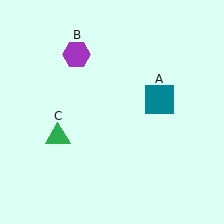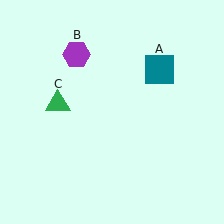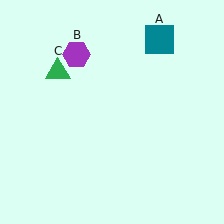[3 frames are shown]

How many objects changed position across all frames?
2 objects changed position: teal square (object A), green triangle (object C).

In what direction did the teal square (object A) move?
The teal square (object A) moved up.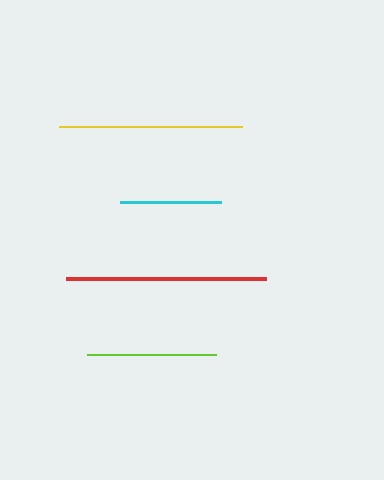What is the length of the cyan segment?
The cyan segment is approximately 101 pixels long.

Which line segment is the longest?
The red line is the longest at approximately 200 pixels.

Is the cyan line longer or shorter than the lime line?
The lime line is longer than the cyan line.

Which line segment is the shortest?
The cyan line is the shortest at approximately 101 pixels.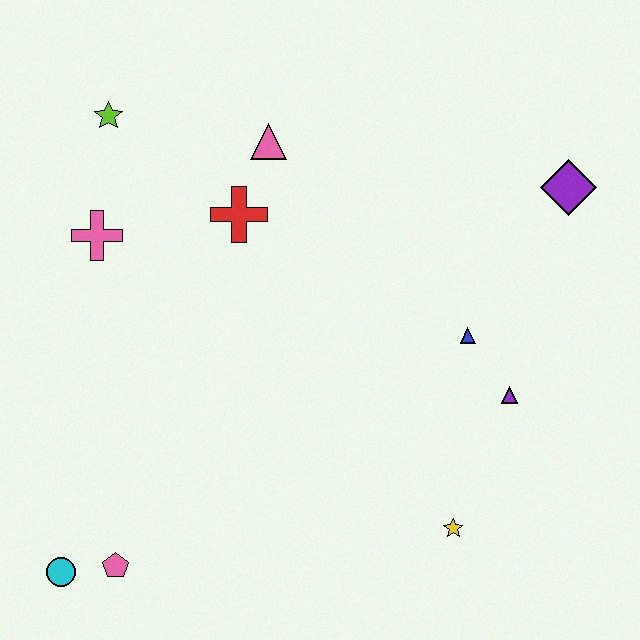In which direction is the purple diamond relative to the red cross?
The purple diamond is to the right of the red cross.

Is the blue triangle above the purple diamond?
No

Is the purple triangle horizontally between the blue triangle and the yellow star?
No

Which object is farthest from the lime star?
The yellow star is farthest from the lime star.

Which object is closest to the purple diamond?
The blue triangle is closest to the purple diamond.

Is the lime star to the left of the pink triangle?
Yes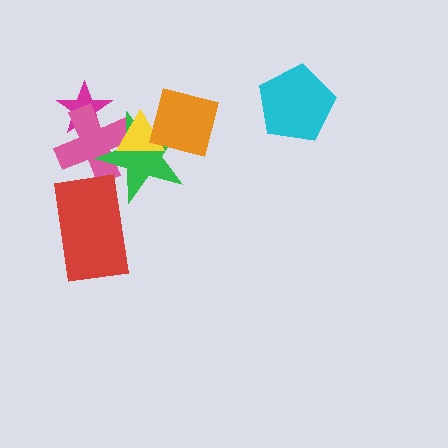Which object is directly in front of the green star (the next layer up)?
The yellow triangle is directly in front of the green star.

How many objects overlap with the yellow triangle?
3 objects overlap with the yellow triangle.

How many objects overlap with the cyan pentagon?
0 objects overlap with the cyan pentagon.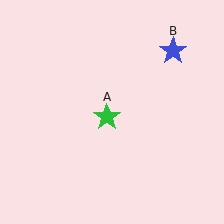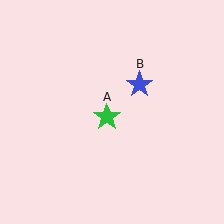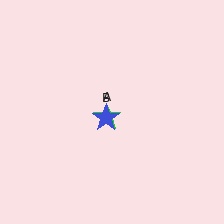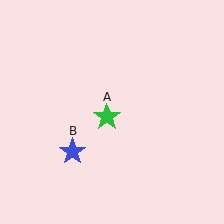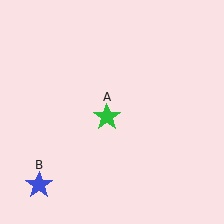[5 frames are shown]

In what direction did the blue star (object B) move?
The blue star (object B) moved down and to the left.